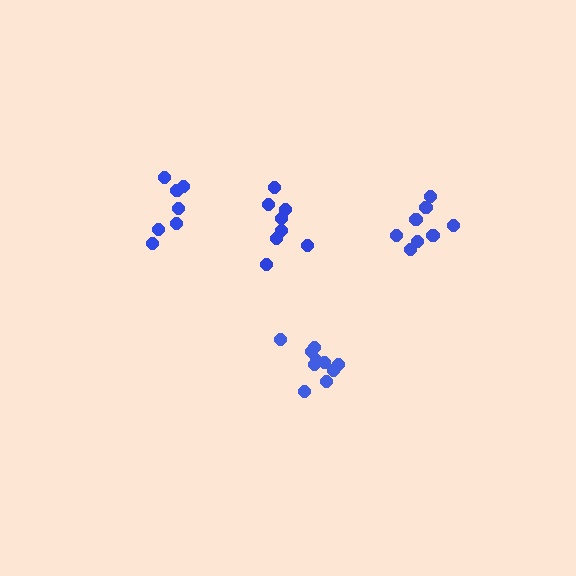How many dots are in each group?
Group 1: 7 dots, Group 2: 8 dots, Group 3: 8 dots, Group 4: 10 dots (33 total).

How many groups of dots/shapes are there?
There are 4 groups.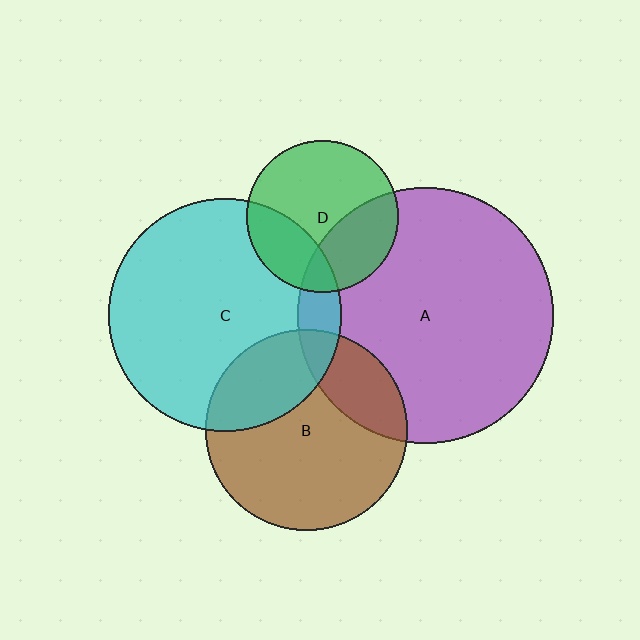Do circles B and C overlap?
Yes.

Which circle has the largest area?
Circle A (purple).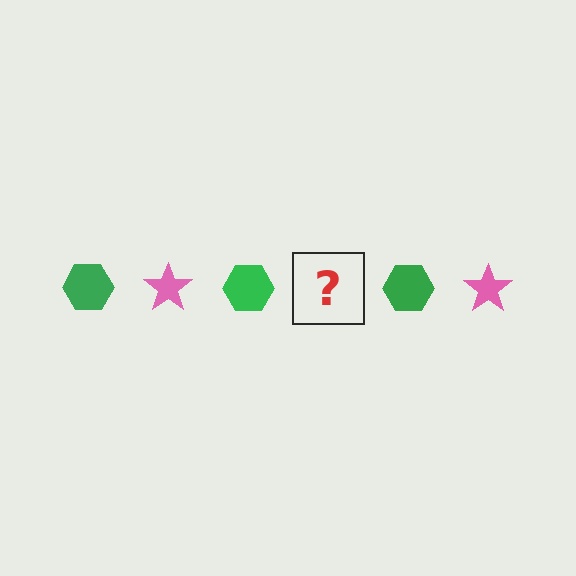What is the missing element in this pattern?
The missing element is a pink star.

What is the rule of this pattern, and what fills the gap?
The rule is that the pattern alternates between green hexagon and pink star. The gap should be filled with a pink star.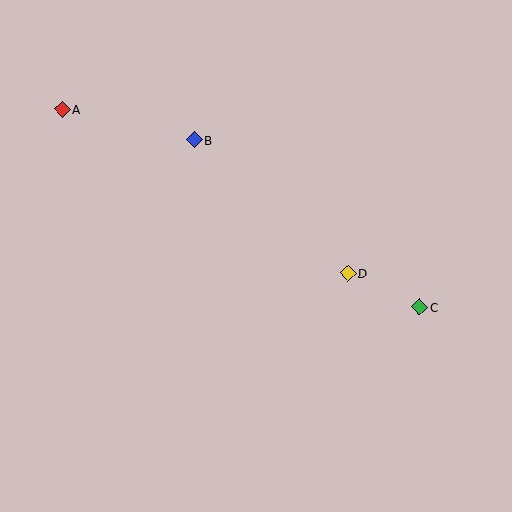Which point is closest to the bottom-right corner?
Point C is closest to the bottom-right corner.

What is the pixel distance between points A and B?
The distance between A and B is 136 pixels.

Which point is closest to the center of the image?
Point D at (348, 273) is closest to the center.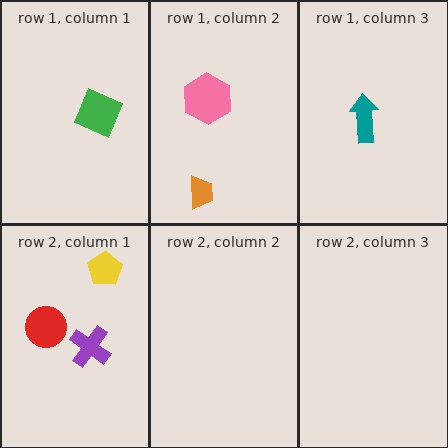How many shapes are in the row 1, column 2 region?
2.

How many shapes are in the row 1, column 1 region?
1.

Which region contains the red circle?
The row 2, column 1 region.